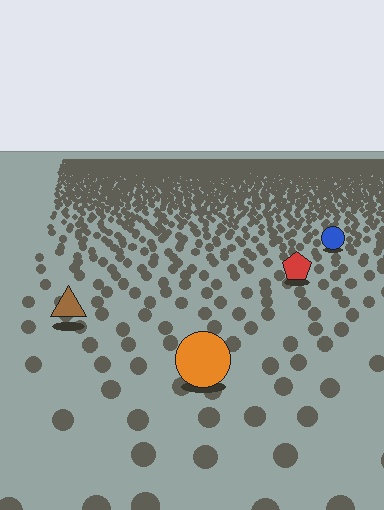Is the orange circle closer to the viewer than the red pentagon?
Yes. The orange circle is closer — you can tell from the texture gradient: the ground texture is coarser near it.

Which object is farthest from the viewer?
The blue circle is farthest from the viewer. It appears smaller and the ground texture around it is denser.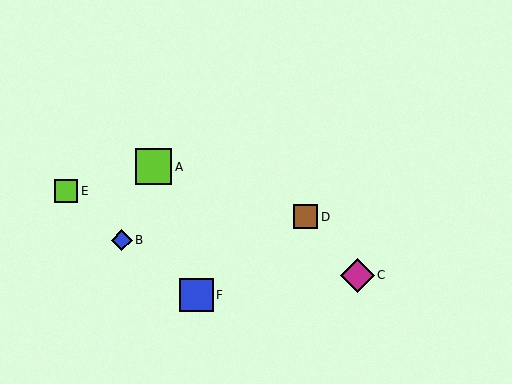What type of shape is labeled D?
Shape D is a brown square.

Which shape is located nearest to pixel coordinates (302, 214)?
The brown square (labeled D) at (305, 217) is nearest to that location.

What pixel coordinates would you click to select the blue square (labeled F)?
Click at (197, 295) to select the blue square F.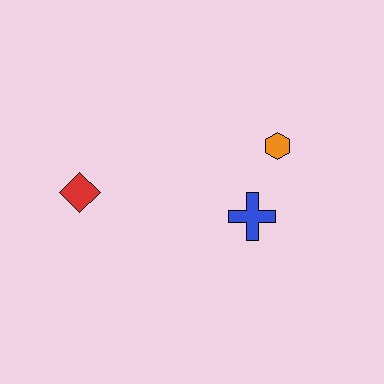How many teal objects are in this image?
There are no teal objects.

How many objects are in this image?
There are 3 objects.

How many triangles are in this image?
There are no triangles.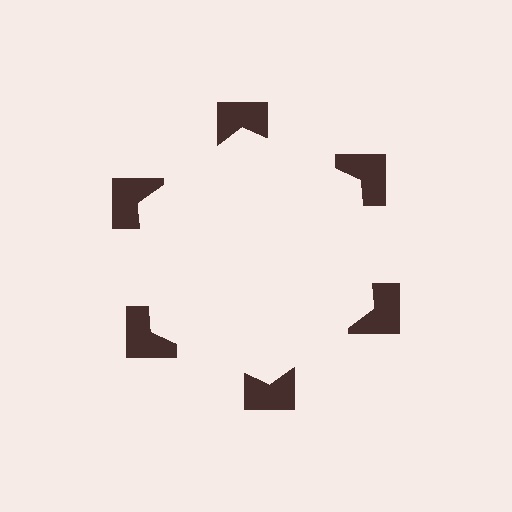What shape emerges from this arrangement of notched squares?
An illusory hexagon — its edges are inferred from the aligned wedge cuts in the notched squares, not physically drawn.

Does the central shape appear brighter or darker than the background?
It typically appears slightly brighter than the background, even though no actual brightness change is drawn.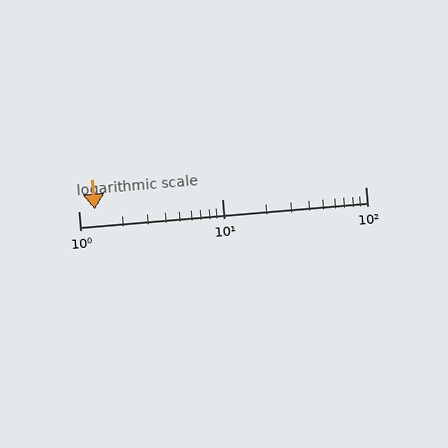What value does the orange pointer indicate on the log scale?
The pointer indicates approximately 1.3.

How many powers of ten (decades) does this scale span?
The scale spans 2 decades, from 1 to 100.